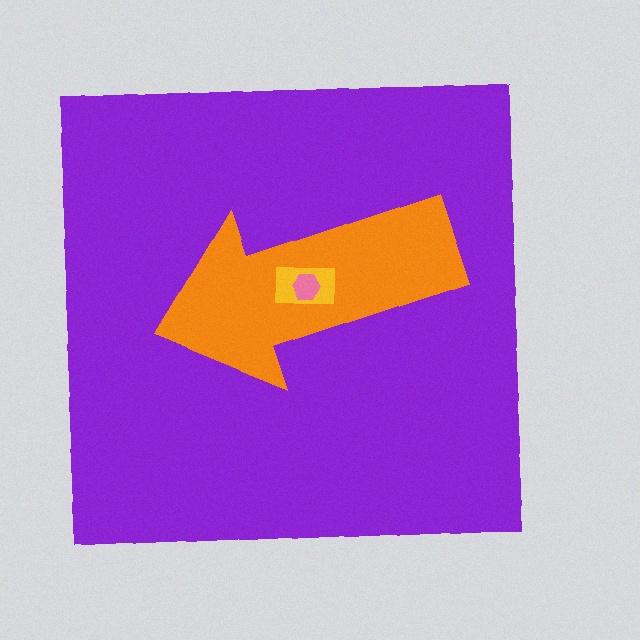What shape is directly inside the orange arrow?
The yellow rectangle.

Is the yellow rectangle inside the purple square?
Yes.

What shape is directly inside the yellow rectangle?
The pink hexagon.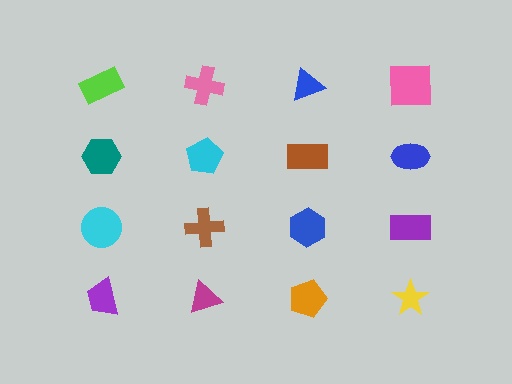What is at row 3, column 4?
A purple rectangle.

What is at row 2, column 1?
A teal hexagon.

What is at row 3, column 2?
A brown cross.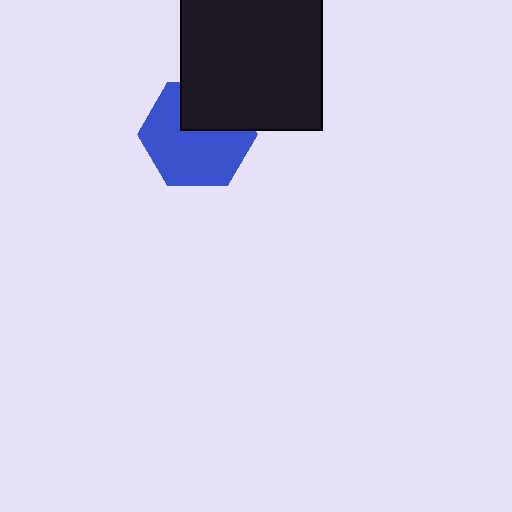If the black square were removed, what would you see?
You would see the complete blue hexagon.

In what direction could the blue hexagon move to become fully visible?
The blue hexagon could move down. That would shift it out from behind the black square entirely.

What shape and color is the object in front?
The object in front is a black square.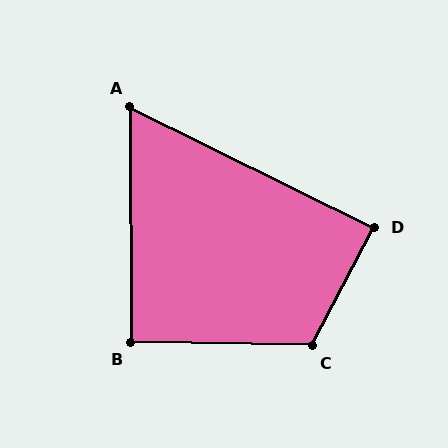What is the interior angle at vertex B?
Approximately 91 degrees (approximately right).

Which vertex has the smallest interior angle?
A, at approximately 63 degrees.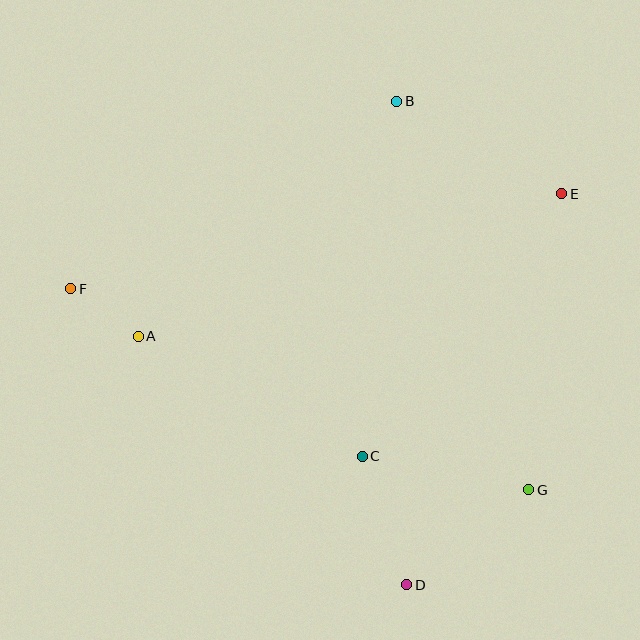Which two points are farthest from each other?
Points E and F are farthest from each other.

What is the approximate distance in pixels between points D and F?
The distance between D and F is approximately 448 pixels.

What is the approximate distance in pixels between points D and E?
The distance between D and E is approximately 421 pixels.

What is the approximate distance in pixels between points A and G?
The distance between A and G is approximately 420 pixels.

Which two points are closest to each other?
Points A and F are closest to each other.